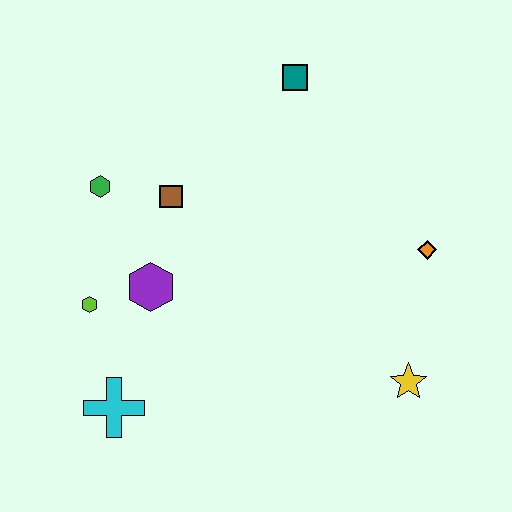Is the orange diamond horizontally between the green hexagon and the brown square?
No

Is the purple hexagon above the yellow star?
Yes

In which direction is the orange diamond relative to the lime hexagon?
The orange diamond is to the right of the lime hexagon.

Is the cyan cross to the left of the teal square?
Yes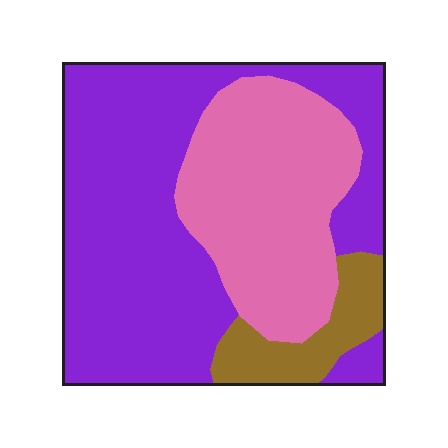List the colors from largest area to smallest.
From largest to smallest: purple, pink, brown.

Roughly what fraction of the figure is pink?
Pink takes up about one third (1/3) of the figure.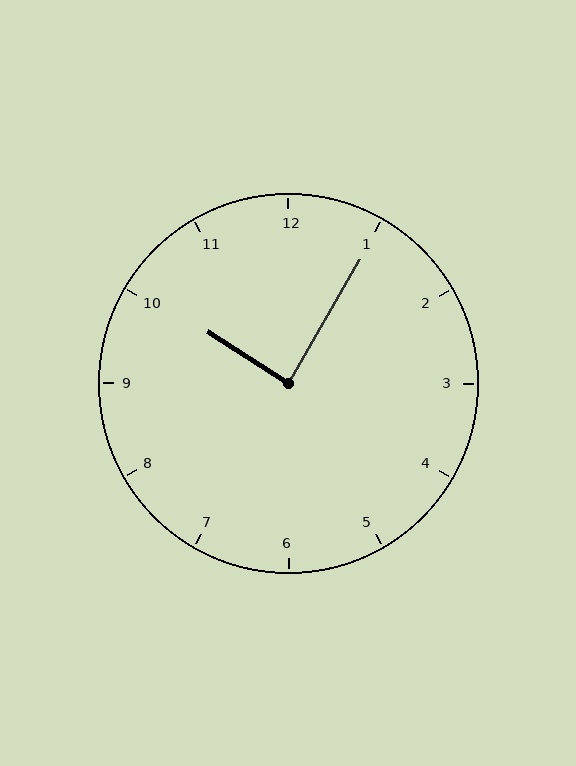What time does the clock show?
10:05.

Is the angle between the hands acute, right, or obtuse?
It is right.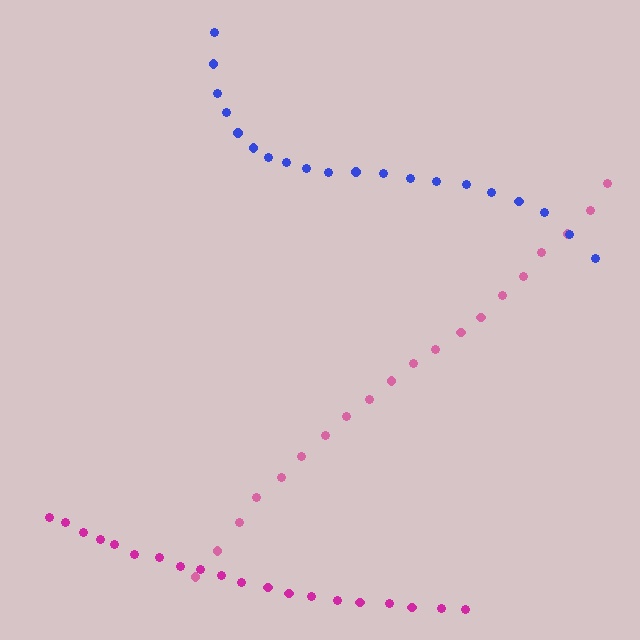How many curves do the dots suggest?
There are 3 distinct paths.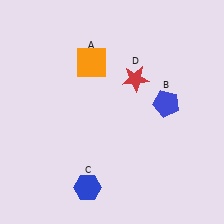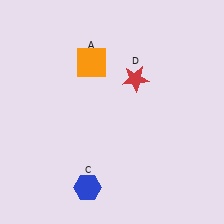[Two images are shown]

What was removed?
The blue pentagon (B) was removed in Image 2.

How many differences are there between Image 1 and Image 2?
There is 1 difference between the two images.